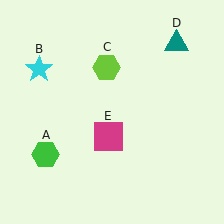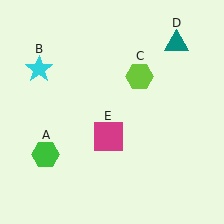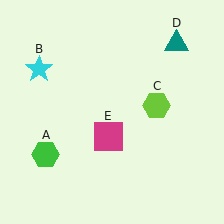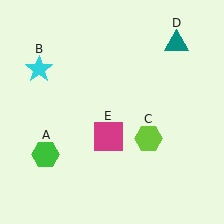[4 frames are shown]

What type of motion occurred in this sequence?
The lime hexagon (object C) rotated clockwise around the center of the scene.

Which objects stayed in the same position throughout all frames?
Green hexagon (object A) and cyan star (object B) and teal triangle (object D) and magenta square (object E) remained stationary.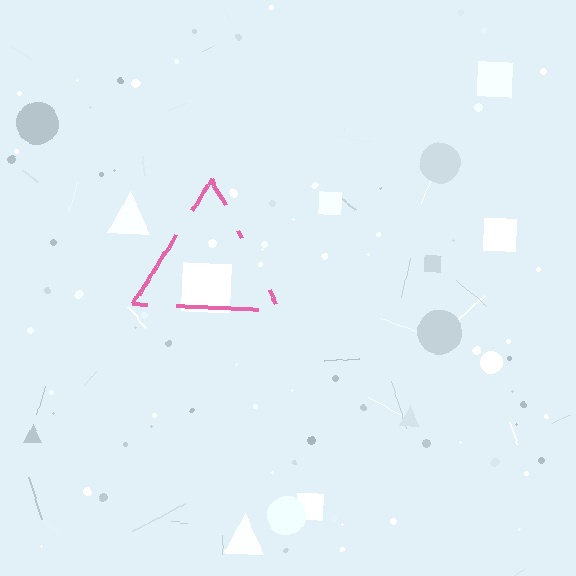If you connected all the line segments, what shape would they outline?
They would outline a triangle.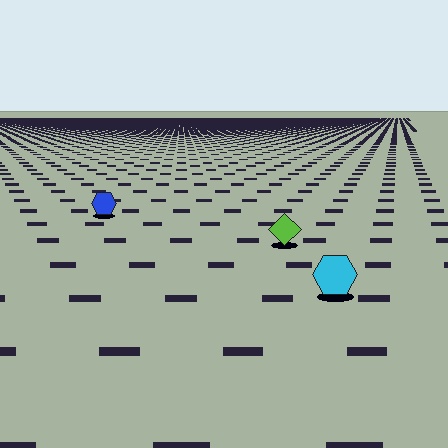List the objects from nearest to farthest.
From nearest to farthest: the cyan hexagon, the lime diamond, the blue hexagon.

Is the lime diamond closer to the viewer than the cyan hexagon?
No. The cyan hexagon is closer — you can tell from the texture gradient: the ground texture is coarser near it.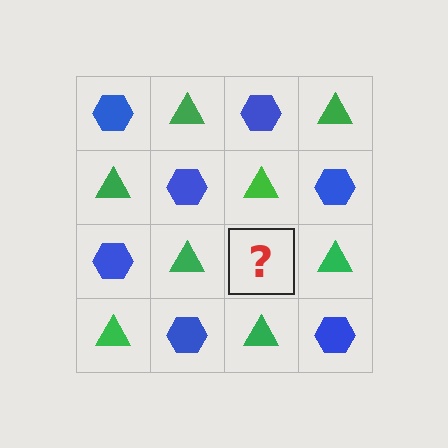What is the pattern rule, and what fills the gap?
The rule is that it alternates blue hexagon and green triangle in a checkerboard pattern. The gap should be filled with a blue hexagon.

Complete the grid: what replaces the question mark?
The question mark should be replaced with a blue hexagon.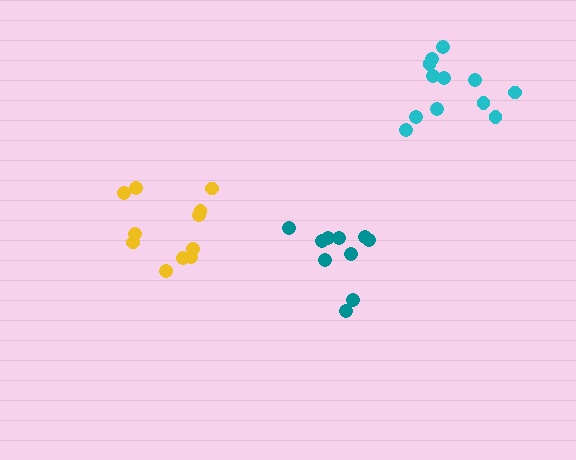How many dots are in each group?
Group 1: 12 dots, Group 2: 11 dots, Group 3: 10 dots (33 total).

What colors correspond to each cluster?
The clusters are colored: cyan, yellow, teal.